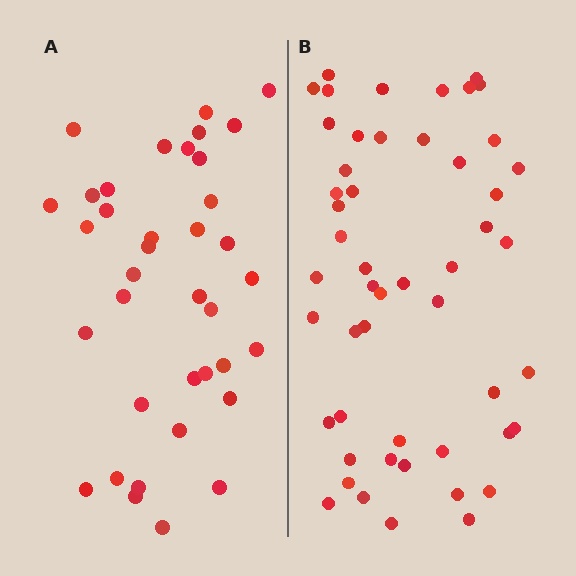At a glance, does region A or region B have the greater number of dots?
Region B (the right region) has more dots.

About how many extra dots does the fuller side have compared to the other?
Region B has approximately 15 more dots than region A.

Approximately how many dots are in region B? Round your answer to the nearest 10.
About 50 dots. (The exact count is 51, which rounds to 50.)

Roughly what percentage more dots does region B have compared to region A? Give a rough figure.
About 40% more.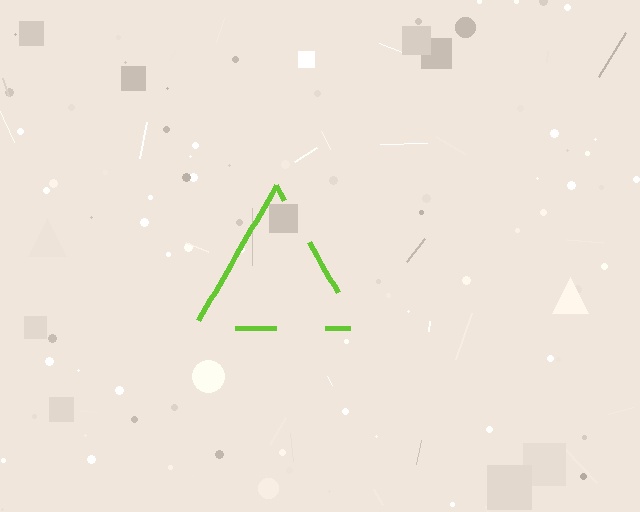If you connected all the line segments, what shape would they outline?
They would outline a triangle.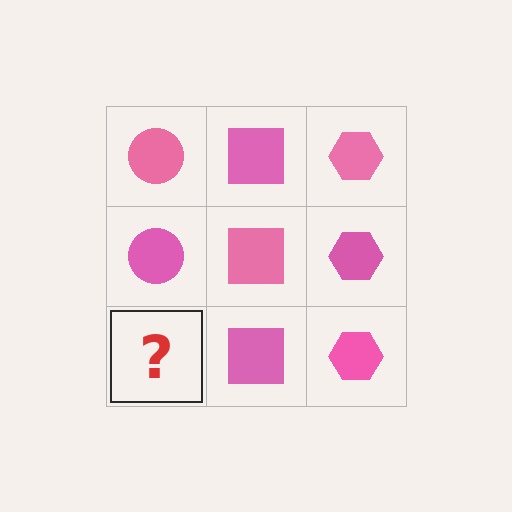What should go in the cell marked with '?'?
The missing cell should contain a pink circle.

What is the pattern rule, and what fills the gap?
The rule is that each column has a consistent shape. The gap should be filled with a pink circle.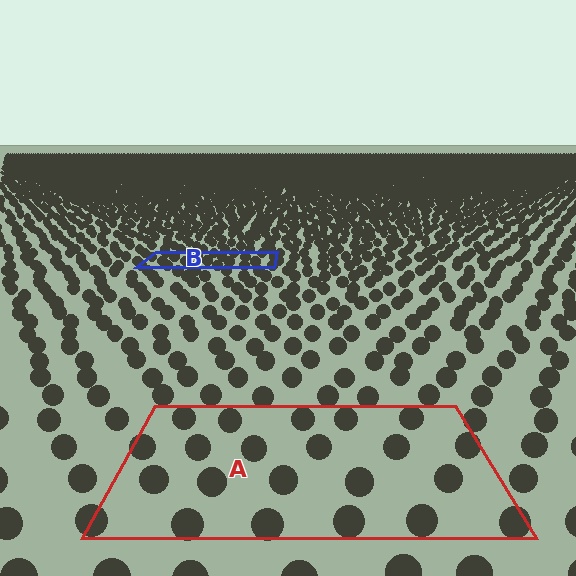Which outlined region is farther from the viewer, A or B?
Region B is farther from the viewer — the texture elements inside it appear smaller and more densely packed.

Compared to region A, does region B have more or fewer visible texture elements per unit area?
Region B has more texture elements per unit area — they are packed more densely because it is farther away.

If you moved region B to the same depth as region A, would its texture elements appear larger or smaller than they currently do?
They would appear larger. At a closer depth, the same texture elements are projected at a bigger on-screen size.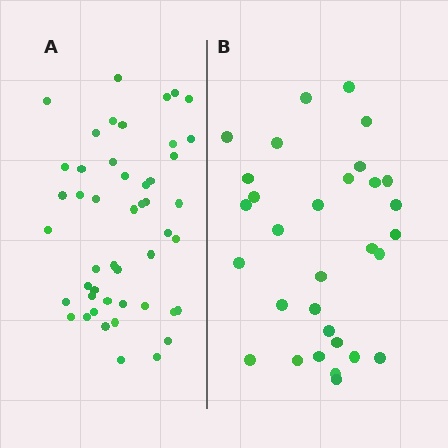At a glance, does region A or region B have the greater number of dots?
Region A (the left region) has more dots.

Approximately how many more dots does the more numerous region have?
Region A has approximately 15 more dots than region B.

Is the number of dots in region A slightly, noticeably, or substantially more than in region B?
Region A has substantially more. The ratio is roughly 1.5 to 1.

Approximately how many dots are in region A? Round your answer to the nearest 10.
About 50 dots. (The exact count is 48, which rounds to 50.)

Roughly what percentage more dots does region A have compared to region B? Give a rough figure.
About 55% more.